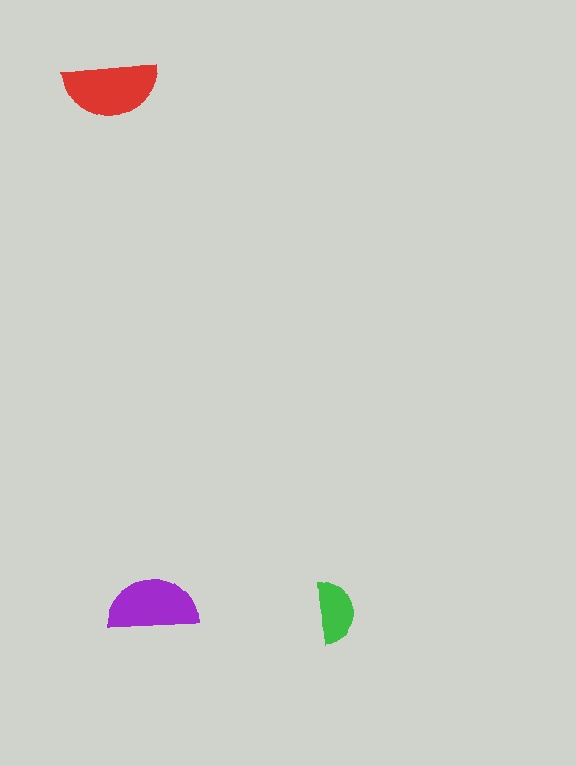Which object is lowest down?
The green semicircle is bottommost.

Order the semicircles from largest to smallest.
the red one, the purple one, the green one.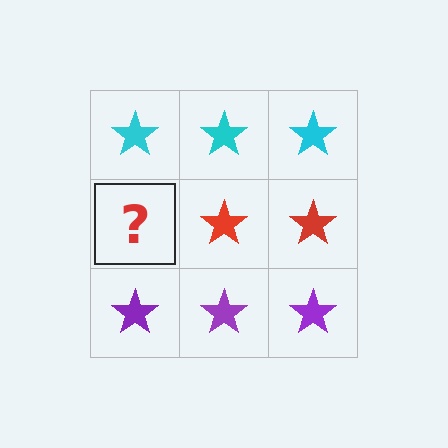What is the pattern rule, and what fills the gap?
The rule is that each row has a consistent color. The gap should be filled with a red star.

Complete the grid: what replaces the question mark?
The question mark should be replaced with a red star.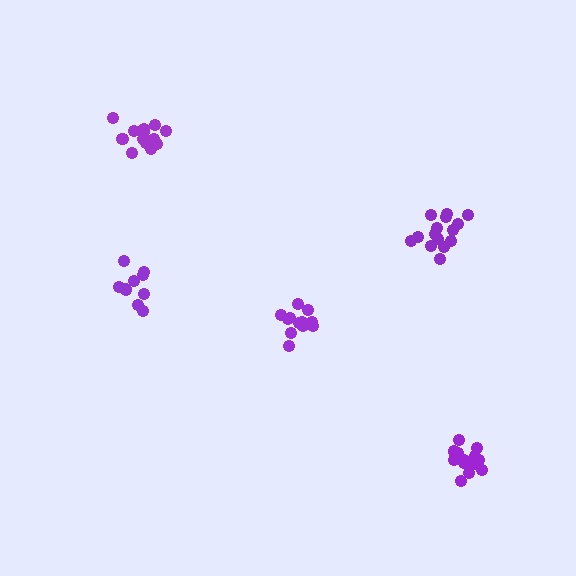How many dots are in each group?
Group 1: 15 dots, Group 2: 15 dots, Group 3: 12 dots, Group 4: 9 dots, Group 5: 14 dots (65 total).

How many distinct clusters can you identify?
There are 5 distinct clusters.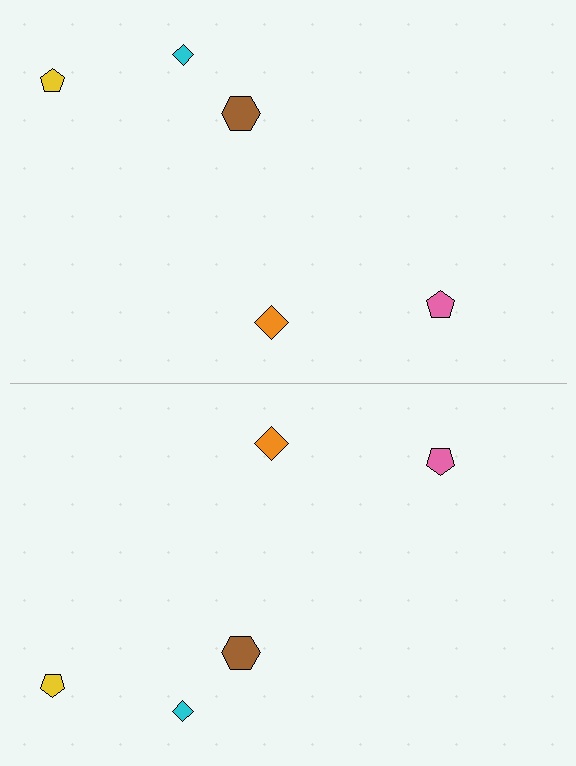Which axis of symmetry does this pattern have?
The pattern has a horizontal axis of symmetry running through the center of the image.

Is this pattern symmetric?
Yes, this pattern has bilateral (reflection) symmetry.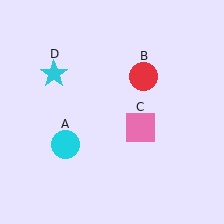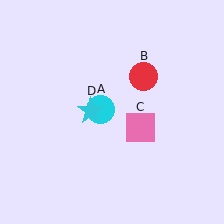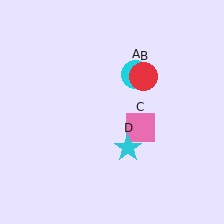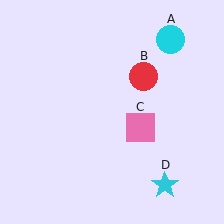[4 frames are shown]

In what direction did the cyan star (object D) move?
The cyan star (object D) moved down and to the right.